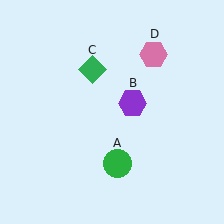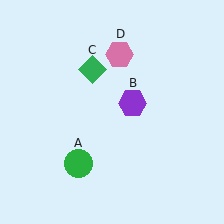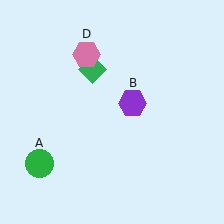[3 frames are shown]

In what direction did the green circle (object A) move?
The green circle (object A) moved left.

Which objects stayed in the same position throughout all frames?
Purple hexagon (object B) and green diamond (object C) remained stationary.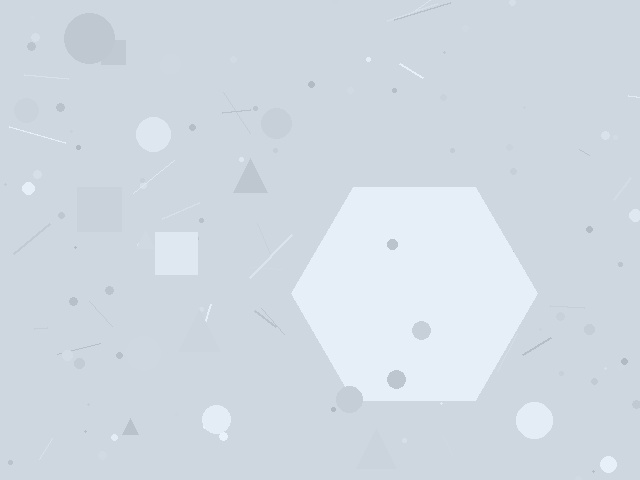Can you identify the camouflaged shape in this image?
The camouflaged shape is a hexagon.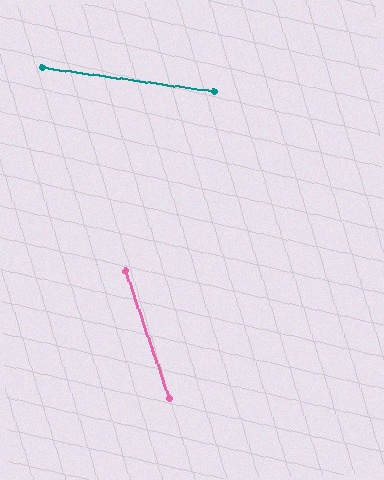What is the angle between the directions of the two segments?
Approximately 63 degrees.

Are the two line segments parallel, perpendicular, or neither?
Neither parallel nor perpendicular — they differ by about 63°.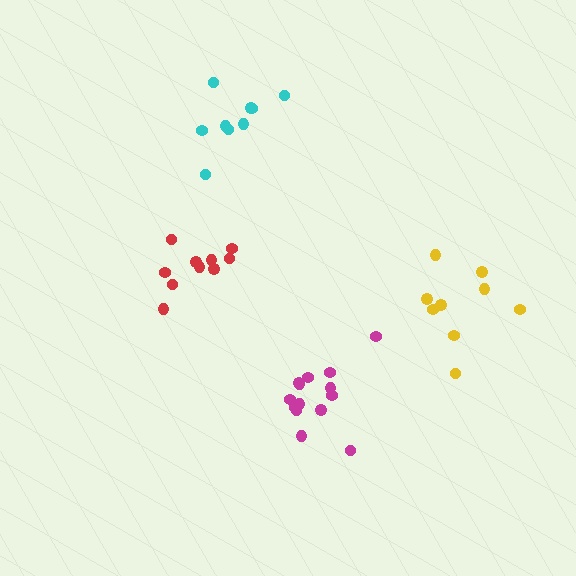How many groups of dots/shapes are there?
There are 4 groups.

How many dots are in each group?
Group 1: 10 dots, Group 2: 9 dots, Group 3: 14 dots, Group 4: 9 dots (42 total).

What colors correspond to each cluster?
The clusters are colored: red, yellow, magenta, cyan.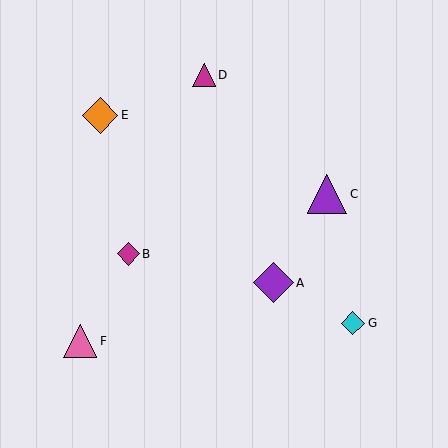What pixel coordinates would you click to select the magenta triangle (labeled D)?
Click at (204, 75) to select the magenta triangle D.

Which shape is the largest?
The purple diamond (labeled A) is the largest.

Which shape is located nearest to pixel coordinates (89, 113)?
The orange diamond (labeled E) at (100, 115) is nearest to that location.